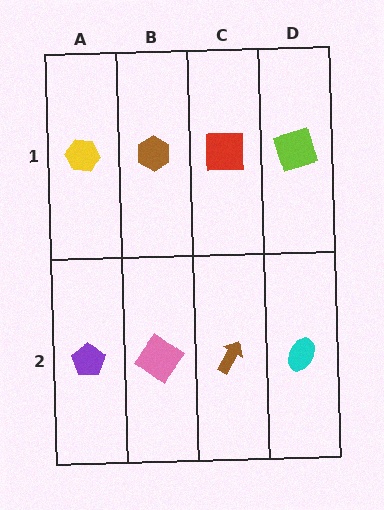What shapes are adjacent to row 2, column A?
A yellow hexagon (row 1, column A), a pink diamond (row 2, column B).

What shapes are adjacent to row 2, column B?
A brown hexagon (row 1, column B), a purple pentagon (row 2, column A), a brown arrow (row 2, column C).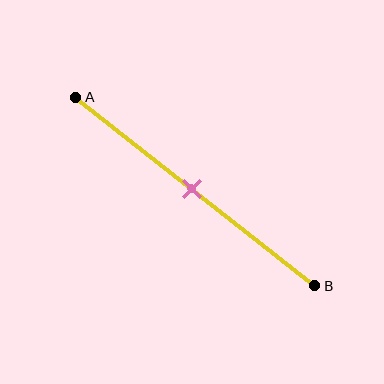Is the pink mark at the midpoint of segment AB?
Yes, the mark is approximately at the midpoint.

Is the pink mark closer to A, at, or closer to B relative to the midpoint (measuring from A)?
The pink mark is approximately at the midpoint of segment AB.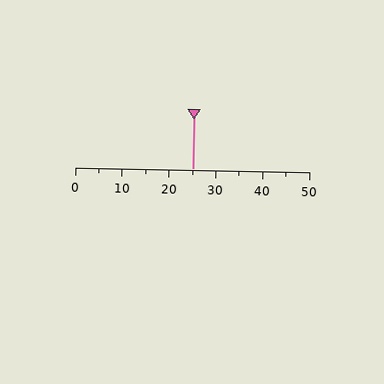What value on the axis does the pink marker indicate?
The marker indicates approximately 25.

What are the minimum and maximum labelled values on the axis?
The axis runs from 0 to 50.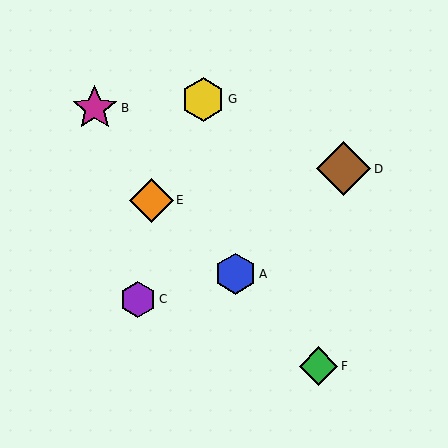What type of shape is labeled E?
Shape E is an orange diamond.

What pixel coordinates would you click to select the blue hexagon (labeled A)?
Click at (235, 274) to select the blue hexagon A.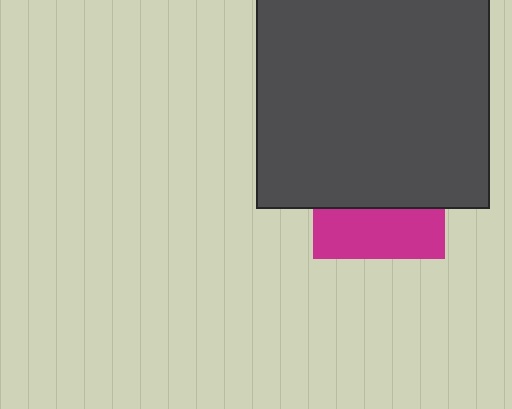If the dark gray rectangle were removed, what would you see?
You would see the complete magenta square.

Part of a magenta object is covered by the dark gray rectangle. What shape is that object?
It is a square.